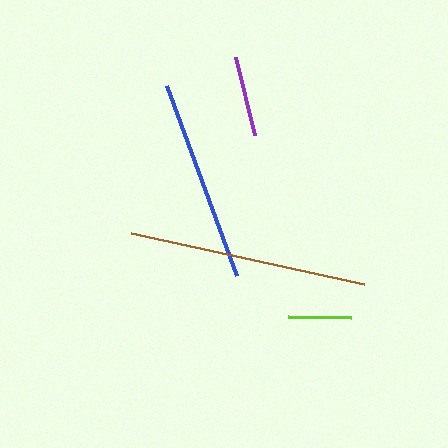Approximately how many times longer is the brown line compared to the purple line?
The brown line is approximately 3.0 times the length of the purple line.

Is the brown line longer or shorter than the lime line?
The brown line is longer than the lime line.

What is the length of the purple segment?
The purple segment is approximately 80 pixels long.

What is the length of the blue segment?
The blue segment is approximately 203 pixels long.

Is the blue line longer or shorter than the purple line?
The blue line is longer than the purple line.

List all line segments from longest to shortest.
From longest to shortest: brown, blue, purple, lime.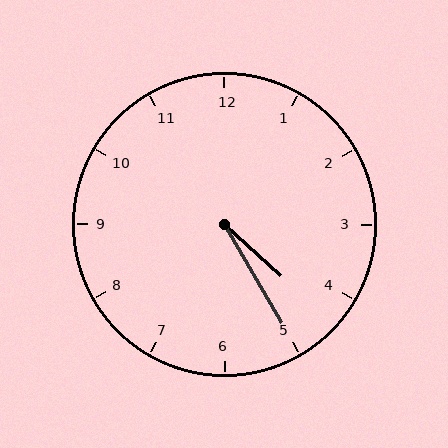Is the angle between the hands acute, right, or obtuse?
It is acute.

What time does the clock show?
4:25.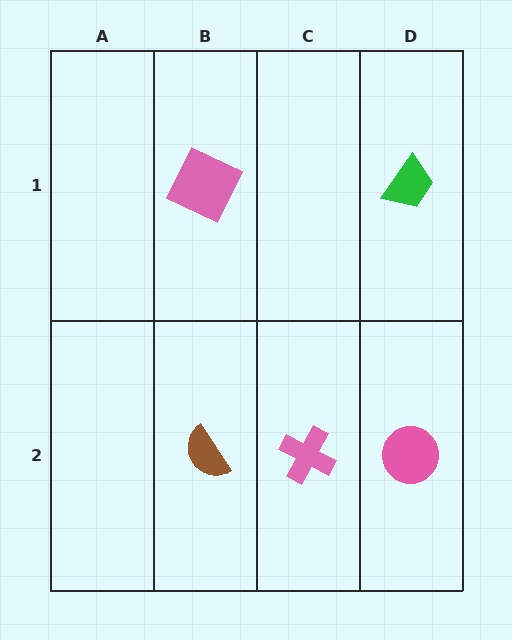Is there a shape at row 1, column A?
No, that cell is empty.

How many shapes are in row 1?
2 shapes.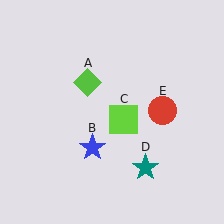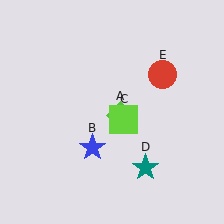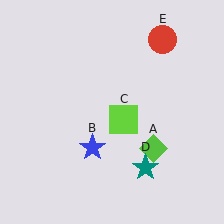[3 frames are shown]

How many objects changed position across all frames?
2 objects changed position: lime diamond (object A), red circle (object E).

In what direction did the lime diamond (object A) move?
The lime diamond (object A) moved down and to the right.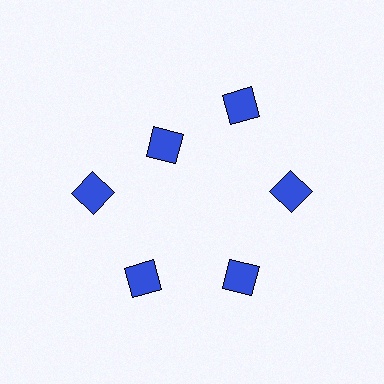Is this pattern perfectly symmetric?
No. The 6 blue diamonds are arranged in a ring, but one element near the 11 o'clock position is pulled inward toward the center, breaking the 6-fold rotational symmetry.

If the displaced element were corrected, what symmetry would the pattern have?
It would have 6-fold rotational symmetry — the pattern would map onto itself every 60 degrees.